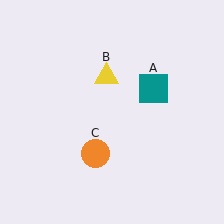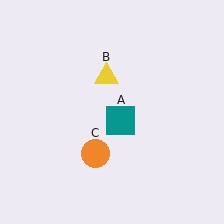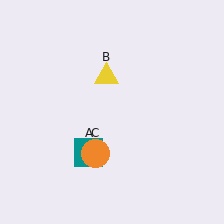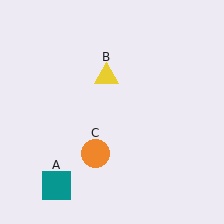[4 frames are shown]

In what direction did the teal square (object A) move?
The teal square (object A) moved down and to the left.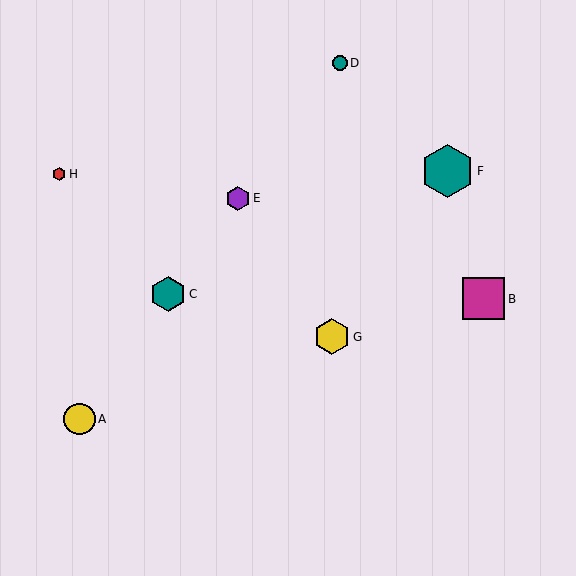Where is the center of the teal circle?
The center of the teal circle is at (340, 63).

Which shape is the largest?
The teal hexagon (labeled F) is the largest.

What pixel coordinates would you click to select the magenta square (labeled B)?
Click at (483, 299) to select the magenta square B.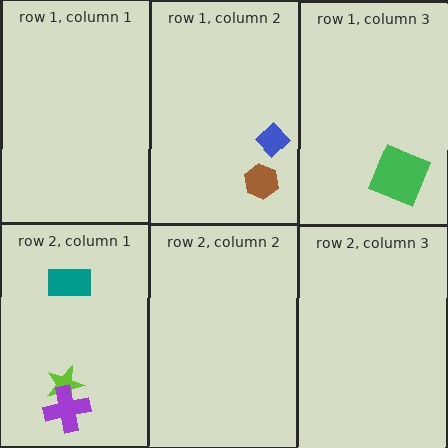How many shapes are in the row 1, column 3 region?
1.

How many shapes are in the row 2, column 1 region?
3.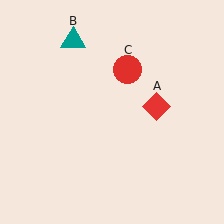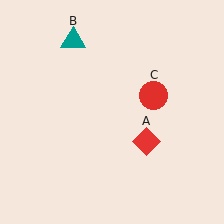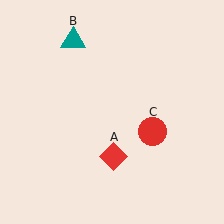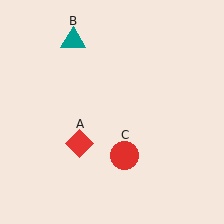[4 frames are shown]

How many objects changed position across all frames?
2 objects changed position: red diamond (object A), red circle (object C).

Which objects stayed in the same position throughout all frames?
Teal triangle (object B) remained stationary.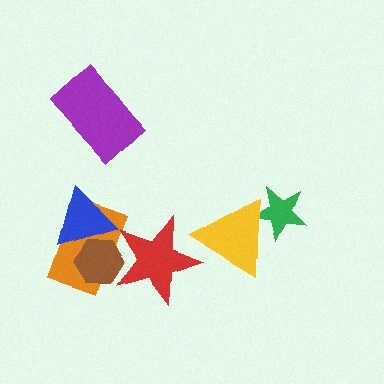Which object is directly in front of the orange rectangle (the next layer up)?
The blue triangle is directly in front of the orange rectangle.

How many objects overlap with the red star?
3 objects overlap with the red star.